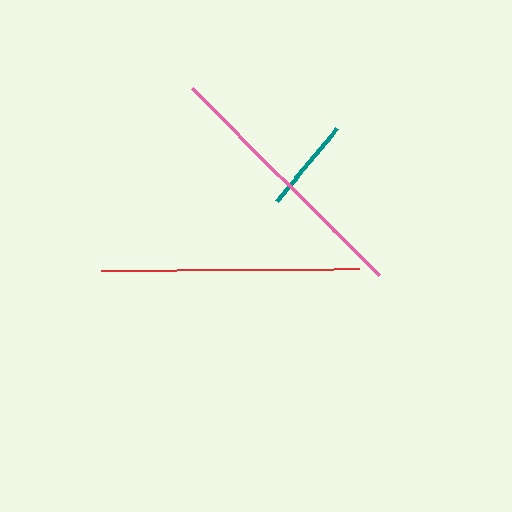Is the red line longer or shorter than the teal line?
The red line is longer than the teal line.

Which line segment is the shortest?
The teal line is the shortest at approximately 94 pixels.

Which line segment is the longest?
The pink line is the longest at approximately 264 pixels.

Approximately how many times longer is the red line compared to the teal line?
The red line is approximately 2.7 times the length of the teal line.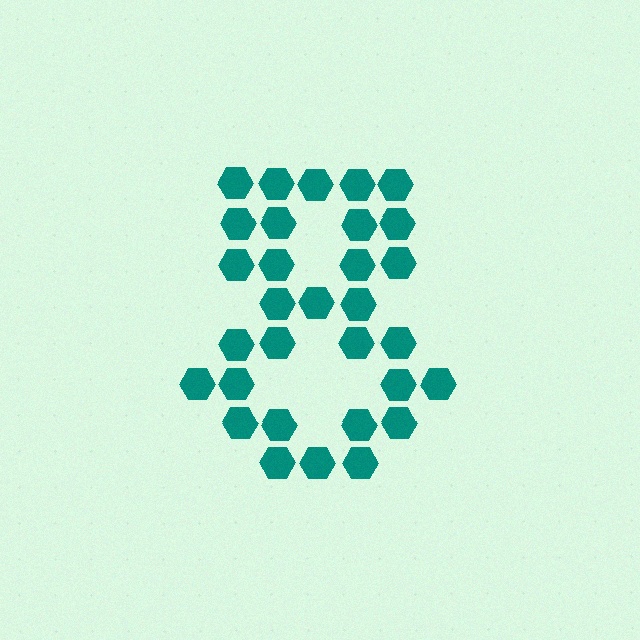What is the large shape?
The large shape is the digit 8.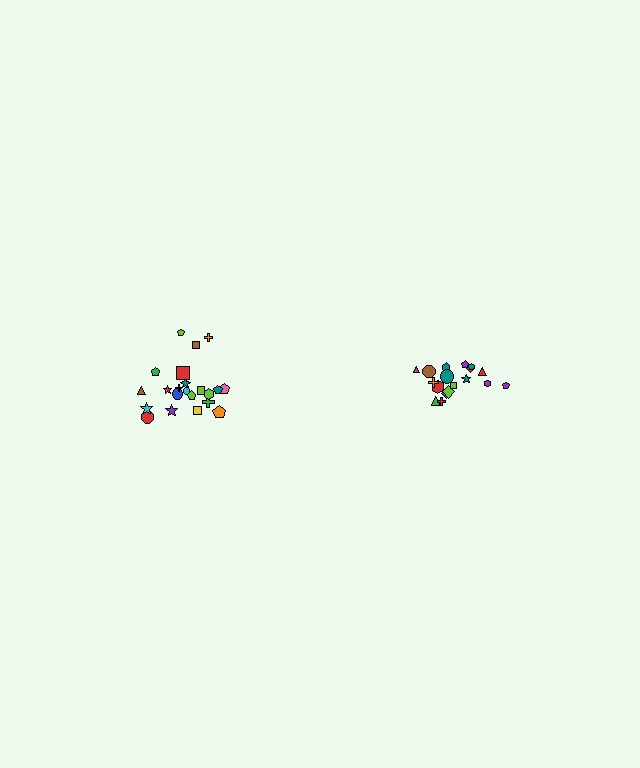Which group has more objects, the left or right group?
The left group.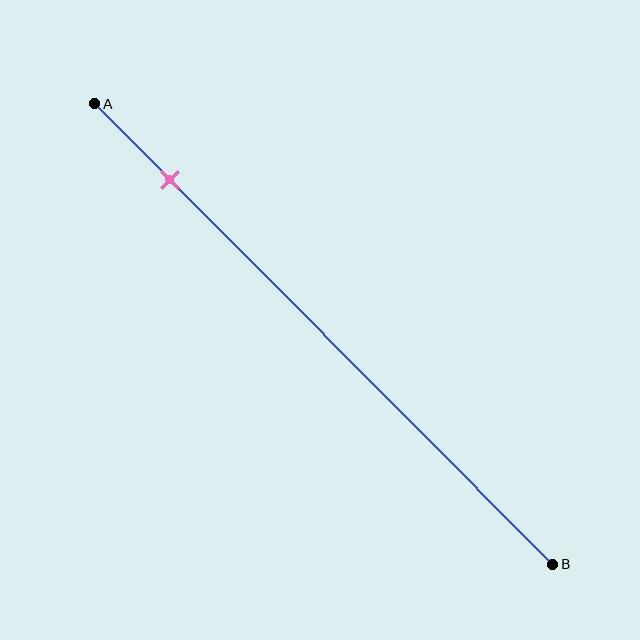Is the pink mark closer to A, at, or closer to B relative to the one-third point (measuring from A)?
The pink mark is closer to point A than the one-third point of segment AB.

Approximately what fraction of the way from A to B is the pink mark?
The pink mark is approximately 15% of the way from A to B.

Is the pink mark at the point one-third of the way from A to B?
No, the mark is at about 15% from A, not at the 33% one-third point.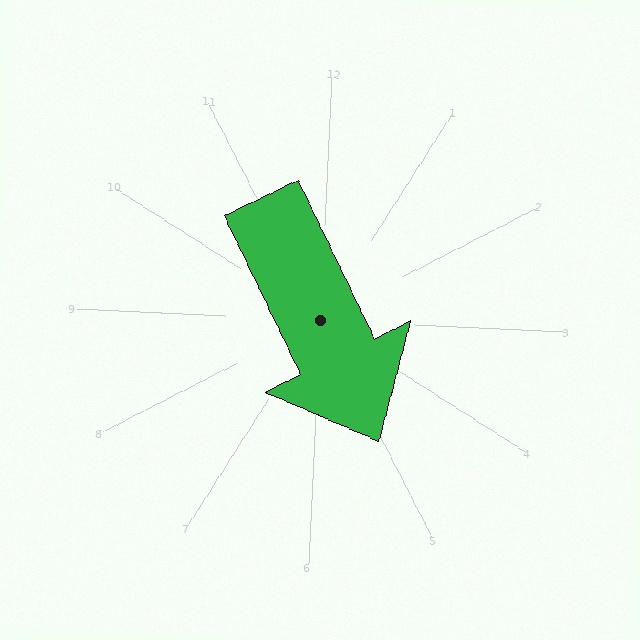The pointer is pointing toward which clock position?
Roughly 5 o'clock.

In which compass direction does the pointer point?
Southeast.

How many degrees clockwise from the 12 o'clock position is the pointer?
Approximately 151 degrees.